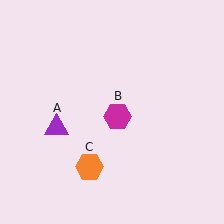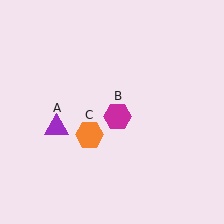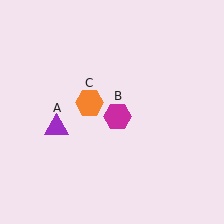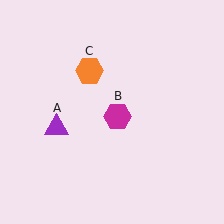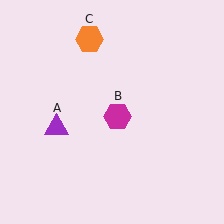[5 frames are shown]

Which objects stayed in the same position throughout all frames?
Purple triangle (object A) and magenta hexagon (object B) remained stationary.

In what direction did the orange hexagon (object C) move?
The orange hexagon (object C) moved up.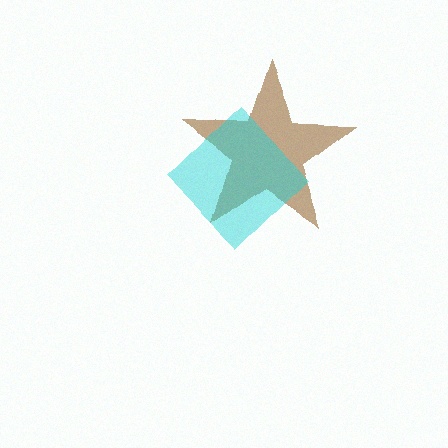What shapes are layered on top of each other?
The layered shapes are: a brown star, a cyan diamond.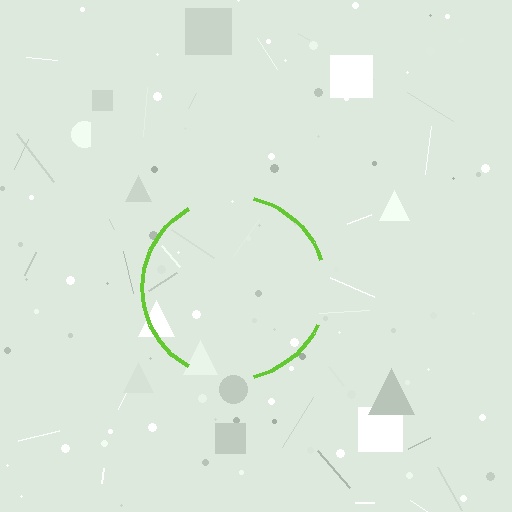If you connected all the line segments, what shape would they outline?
They would outline a circle.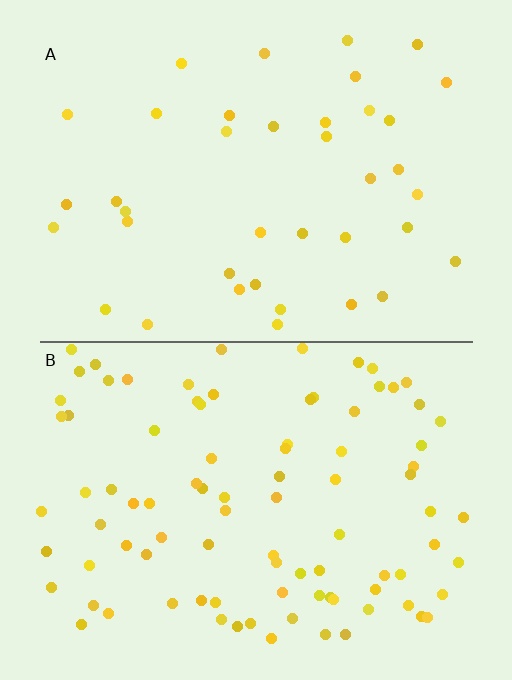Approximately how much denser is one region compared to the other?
Approximately 2.3× — region B over region A.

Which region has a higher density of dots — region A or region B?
B (the bottom).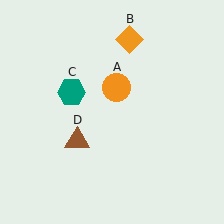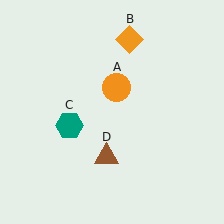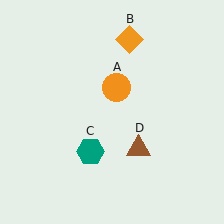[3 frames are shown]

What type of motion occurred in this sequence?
The teal hexagon (object C), brown triangle (object D) rotated counterclockwise around the center of the scene.